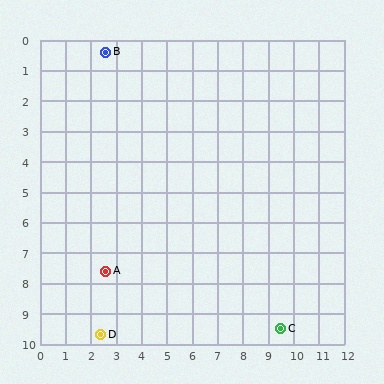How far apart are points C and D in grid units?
Points C and D are about 7.1 grid units apart.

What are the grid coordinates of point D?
Point D is at approximately (2.4, 9.7).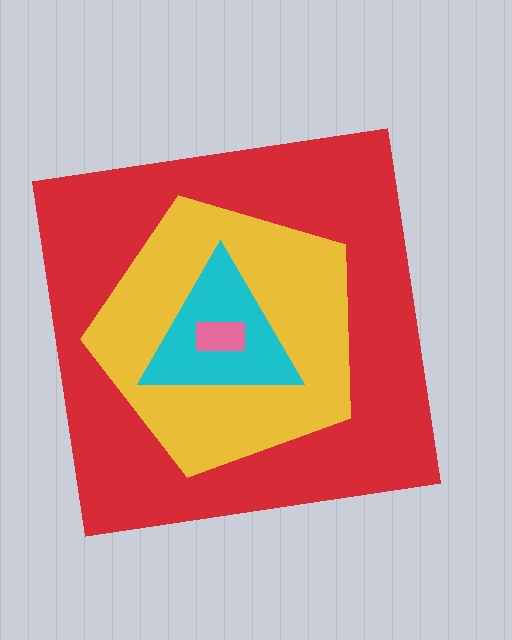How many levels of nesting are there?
4.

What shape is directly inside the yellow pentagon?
The cyan triangle.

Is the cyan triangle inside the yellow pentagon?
Yes.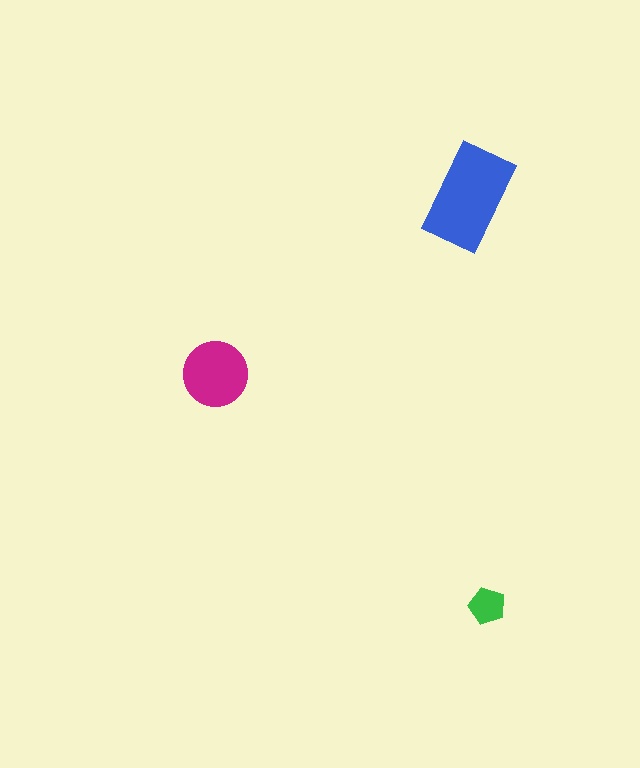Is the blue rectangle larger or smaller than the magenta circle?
Larger.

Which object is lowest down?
The green pentagon is bottommost.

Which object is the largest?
The blue rectangle.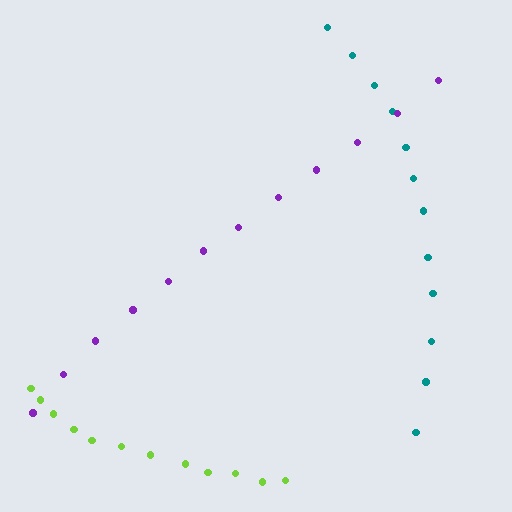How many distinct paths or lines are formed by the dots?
There are 3 distinct paths.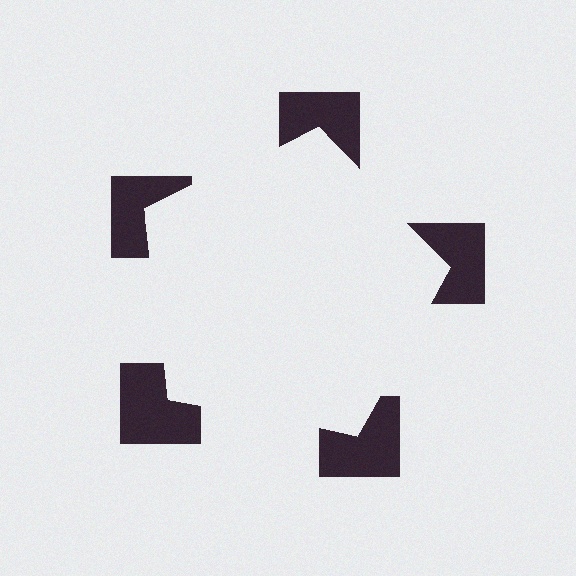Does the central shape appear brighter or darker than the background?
It typically appears slightly brighter than the background, even though no actual brightness change is drawn.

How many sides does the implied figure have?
5 sides.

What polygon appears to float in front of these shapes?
An illusory pentagon — its edges are inferred from the aligned wedge cuts in the notched squares, not physically drawn.